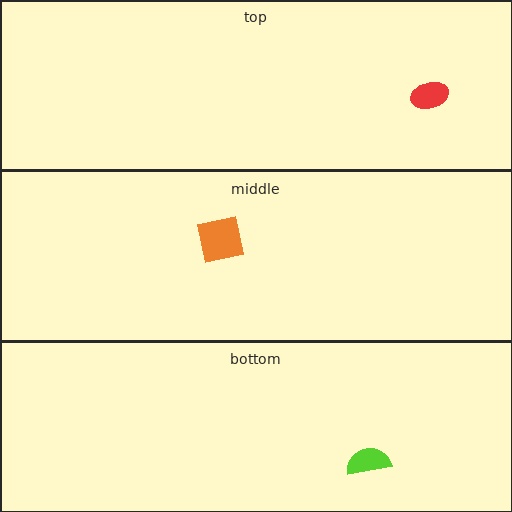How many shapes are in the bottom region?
1.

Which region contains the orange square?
The middle region.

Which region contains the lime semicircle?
The bottom region.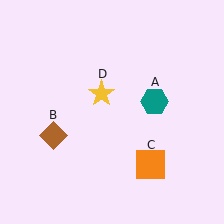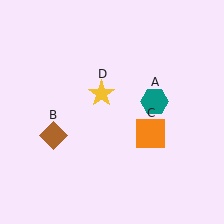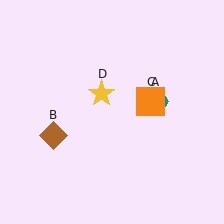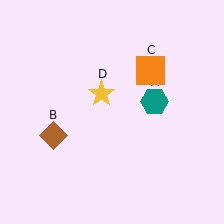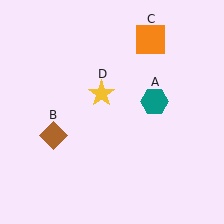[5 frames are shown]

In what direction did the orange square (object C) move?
The orange square (object C) moved up.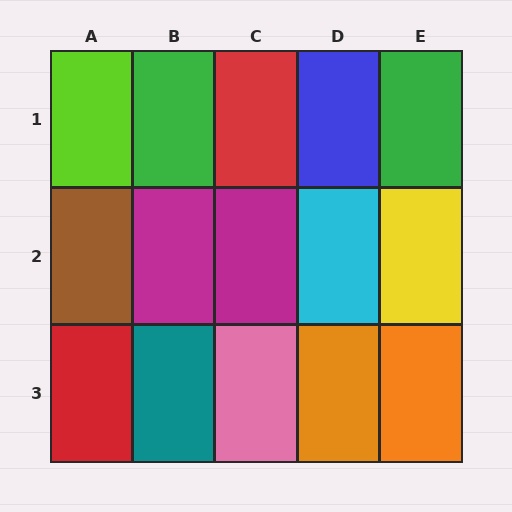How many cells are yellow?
1 cell is yellow.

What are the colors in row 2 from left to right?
Brown, magenta, magenta, cyan, yellow.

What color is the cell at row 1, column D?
Blue.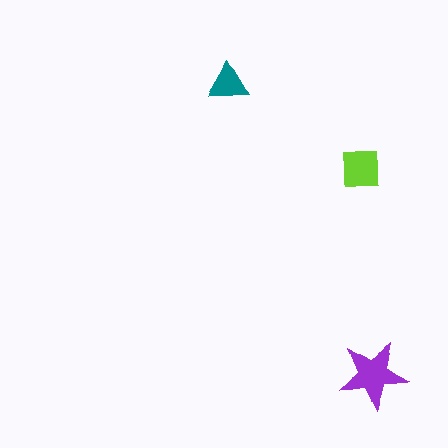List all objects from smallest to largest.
The teal triangle, the lime square, the purple star.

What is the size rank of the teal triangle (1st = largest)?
3rd.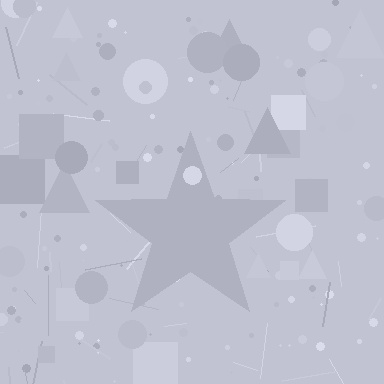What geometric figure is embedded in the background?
A star is embedded in the background.